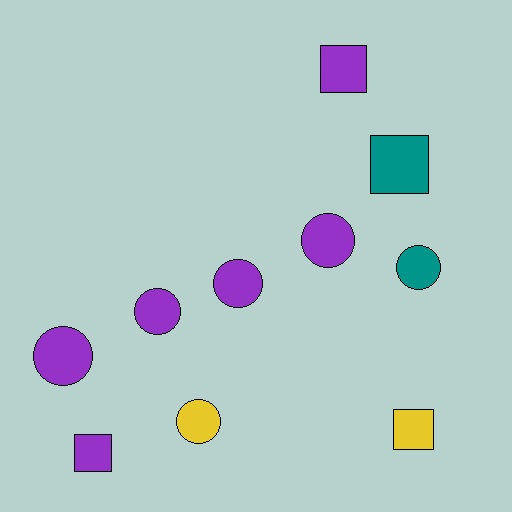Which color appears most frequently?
Purple, with 6 objects.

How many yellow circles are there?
There is 1 yellow circle.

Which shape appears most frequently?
Circle, with 6 objects.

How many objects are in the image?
There are 10 objects.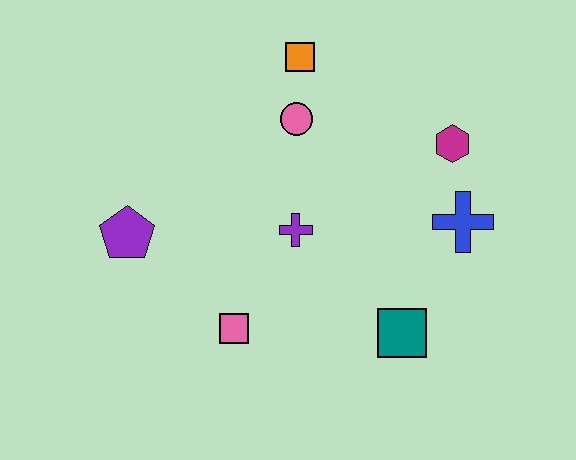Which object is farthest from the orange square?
The teal square is farthest from the orange square.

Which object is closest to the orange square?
The pink circle is closest to the orange square.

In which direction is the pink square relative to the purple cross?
The pink square is below the purple cross.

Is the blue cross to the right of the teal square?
Yes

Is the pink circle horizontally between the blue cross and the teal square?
No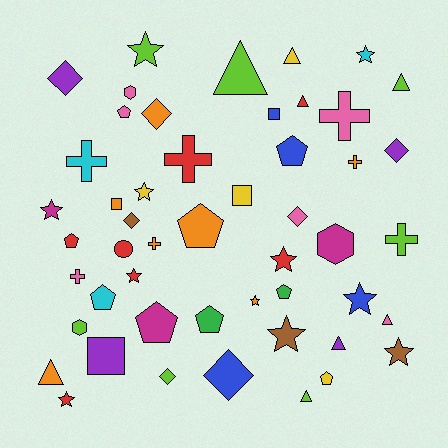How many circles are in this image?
There is 1 circle.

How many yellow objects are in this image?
There are 4 yellow objects.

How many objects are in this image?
There are 50 objects.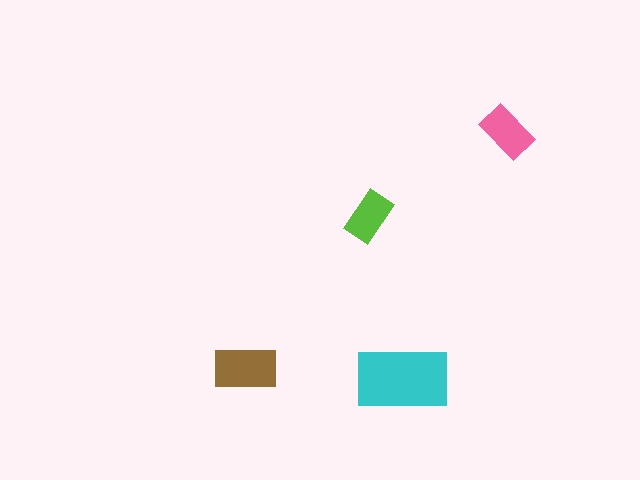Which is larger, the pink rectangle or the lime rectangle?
The pink one.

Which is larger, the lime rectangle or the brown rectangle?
The brown one.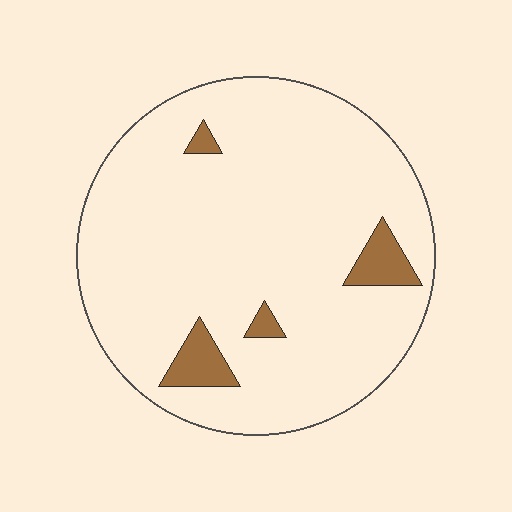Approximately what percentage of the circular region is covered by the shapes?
Approximately 5%.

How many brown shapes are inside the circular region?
4.